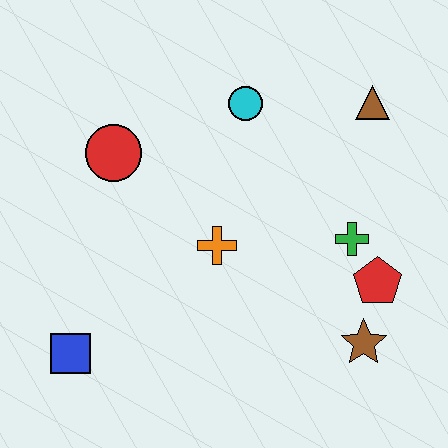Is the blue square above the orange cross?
No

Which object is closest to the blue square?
The orange cross is closest to the blue square.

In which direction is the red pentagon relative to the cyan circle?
The red pentagon is below the cyan circle.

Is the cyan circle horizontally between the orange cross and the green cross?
Yes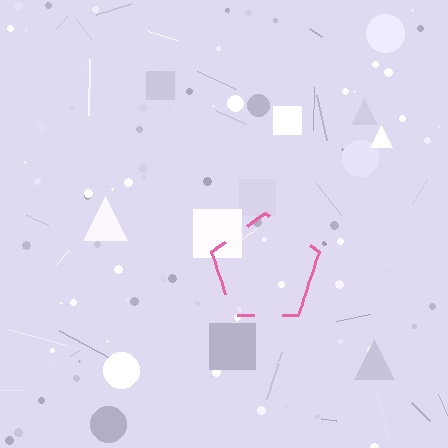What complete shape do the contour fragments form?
The contour fragments form a pentagon.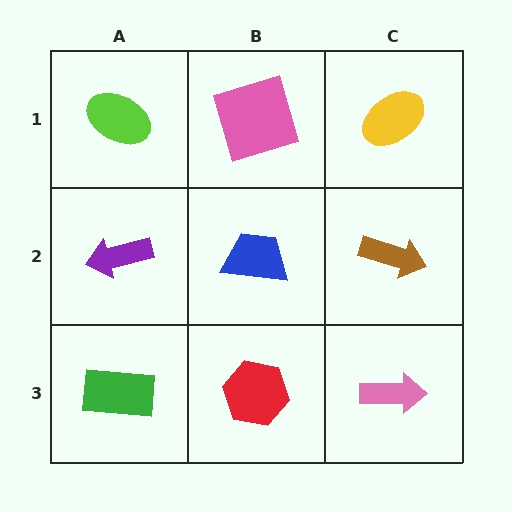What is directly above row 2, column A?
A lime ellipse.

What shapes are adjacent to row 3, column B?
A blue trapezoid (row 2, column B), a green rectangle (row 3, column A), a pink arrow (row 3, column C).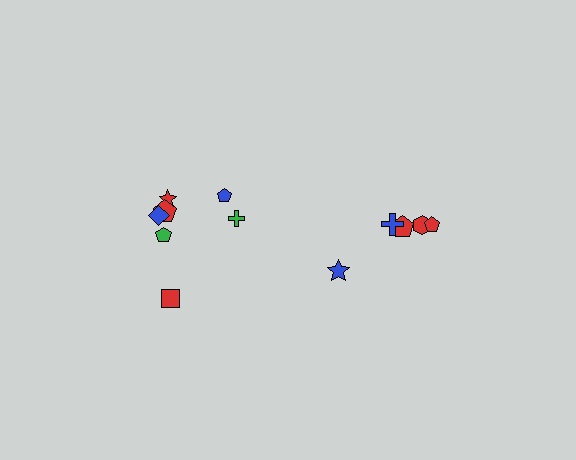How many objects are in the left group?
There are 7 objects.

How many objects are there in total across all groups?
There are 12 objects.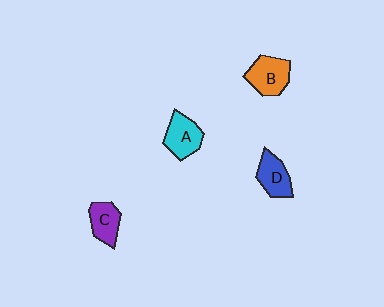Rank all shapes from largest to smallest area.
From largest to smallest: B (orange), A (cyan), D (blue), C (purple).